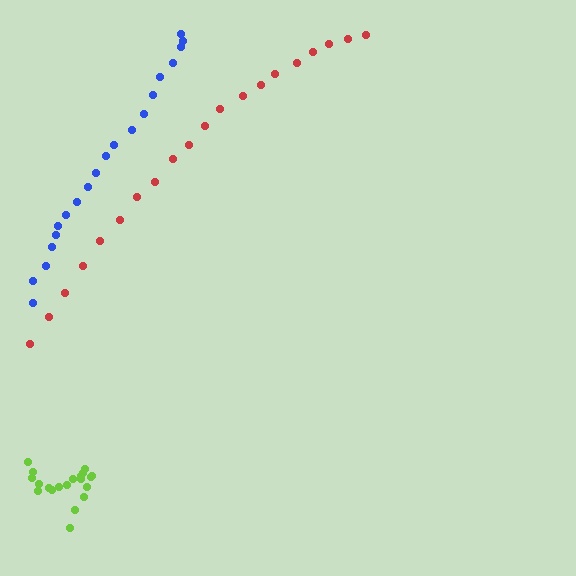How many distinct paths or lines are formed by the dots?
There are 3 distinct paths.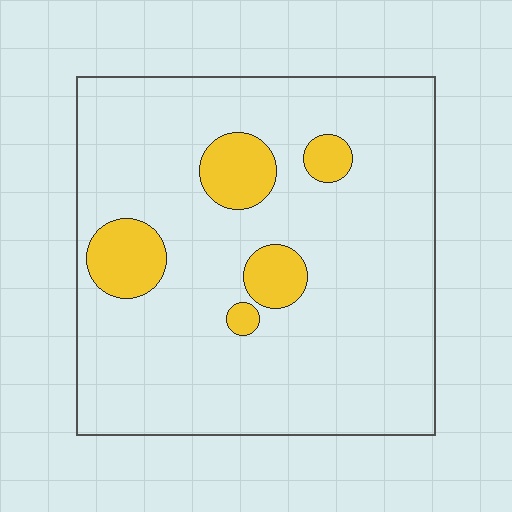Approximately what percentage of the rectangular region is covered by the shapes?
Approximately 10%.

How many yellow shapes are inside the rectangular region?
5.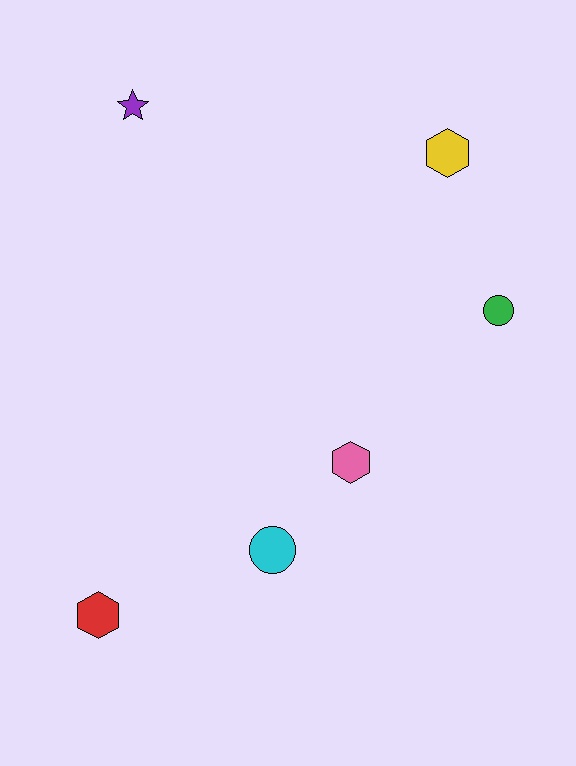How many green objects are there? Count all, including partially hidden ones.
There is 1 green object.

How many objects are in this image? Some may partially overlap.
There are 6 objects.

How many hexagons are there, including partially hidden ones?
There are 3 hexagons.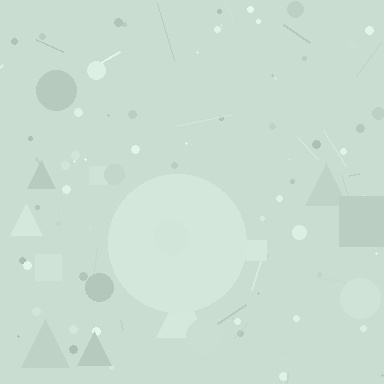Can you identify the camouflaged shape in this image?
The camouflaged shape is a circle.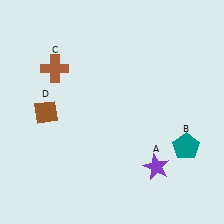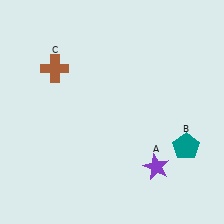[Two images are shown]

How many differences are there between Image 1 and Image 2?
There is 1 difference between the two images.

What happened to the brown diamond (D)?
The brown diamond (D) was removed in Image 2. It was in the bottom-left area of Image 1.